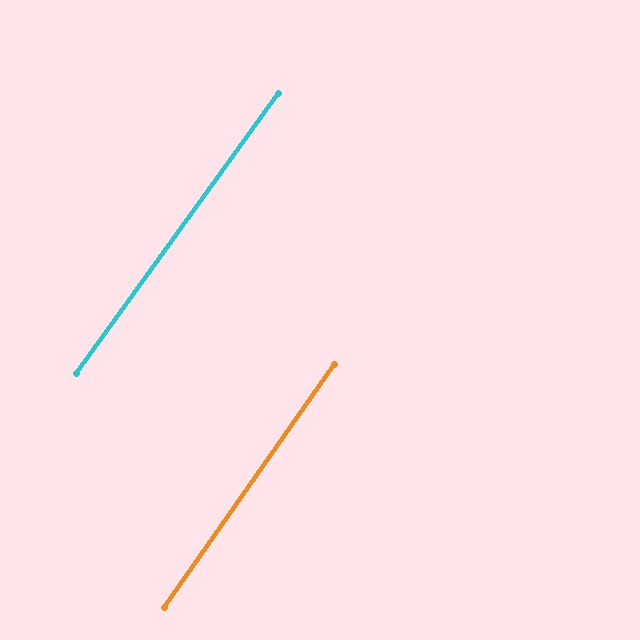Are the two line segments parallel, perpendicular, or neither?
Parallel — their directions differ by only 0.9°.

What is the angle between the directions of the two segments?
Approximately 1 degree.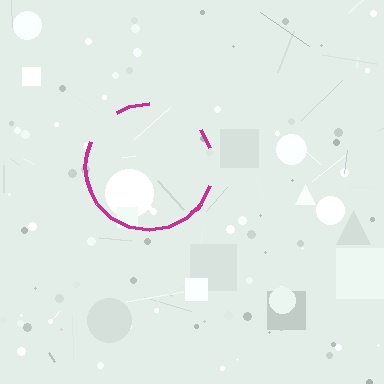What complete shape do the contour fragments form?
The contour fragments form a circle.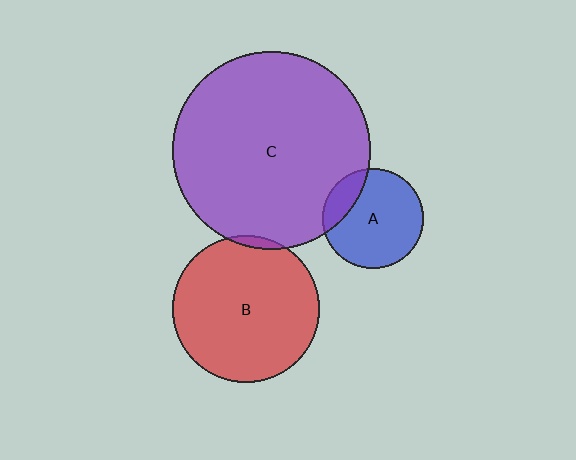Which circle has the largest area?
Circle C (purple).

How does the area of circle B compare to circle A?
Approximately 2.1 times.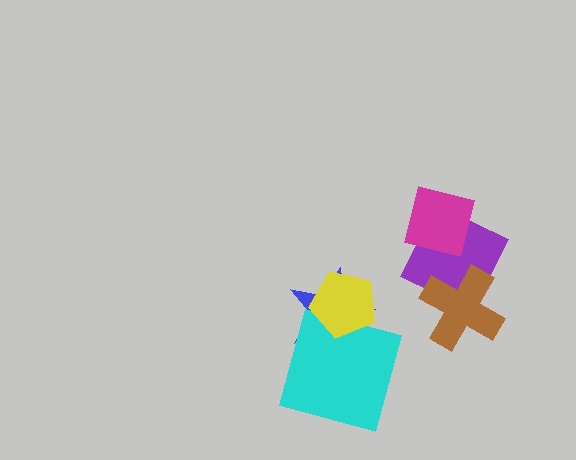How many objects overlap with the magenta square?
1 object overlaps with the magenta square.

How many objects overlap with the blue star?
2 objects overlap with the blue star.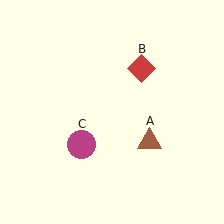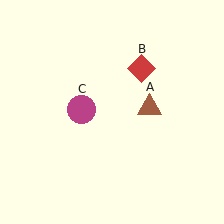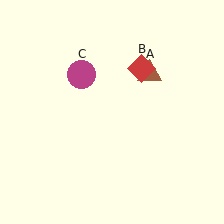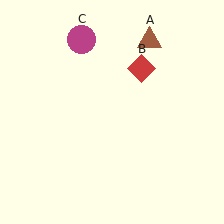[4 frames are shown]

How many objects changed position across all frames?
2 objects changed position: brown triangle (object A), magenta circle (object C).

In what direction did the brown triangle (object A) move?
The brown triangle (object A) moved up.